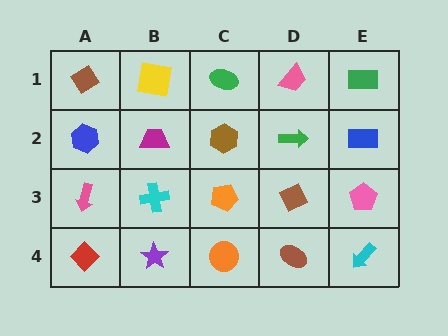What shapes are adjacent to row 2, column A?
A brown diamond (row 1, column A), a pink arrow (row 3, column A), a magenta trapezoid (row 2, column B).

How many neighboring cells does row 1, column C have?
3.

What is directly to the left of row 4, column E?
A brown ellipse.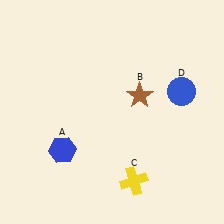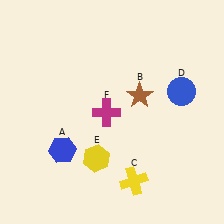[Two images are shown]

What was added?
A yellow hexagon (E), a magenta cross (F) were added in Image 2.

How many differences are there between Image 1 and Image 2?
There are 2 differences between the two images.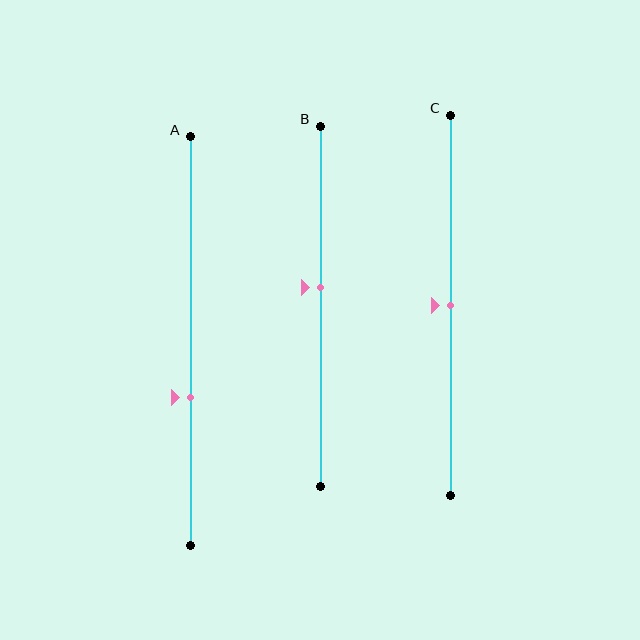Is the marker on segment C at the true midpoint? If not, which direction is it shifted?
Yes, the marker on segment C is at the true midpoint.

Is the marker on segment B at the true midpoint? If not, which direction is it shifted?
No, the marker on segment B is shifted upward by about 5% of the segment length.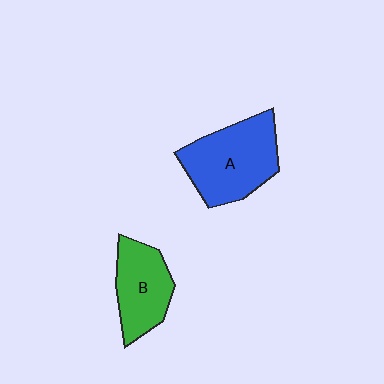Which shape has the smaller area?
Shape B (green).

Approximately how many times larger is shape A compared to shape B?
Approximately 1.4 times.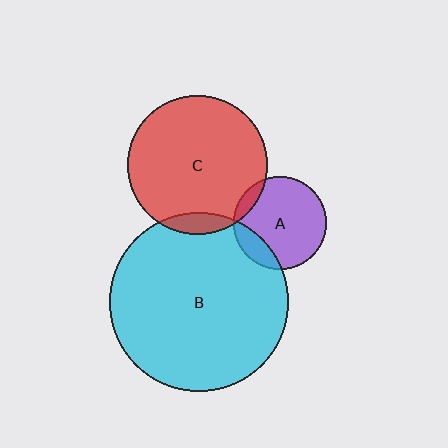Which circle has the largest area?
Circle B (cyan).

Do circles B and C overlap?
Yes.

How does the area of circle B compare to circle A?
Approximately 3.7 times.